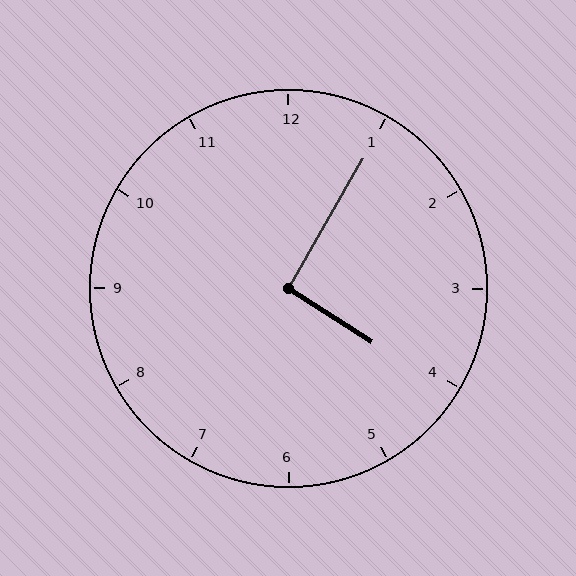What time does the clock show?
4:05.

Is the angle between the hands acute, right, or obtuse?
It is right.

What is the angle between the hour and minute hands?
Approximately 92 degrees.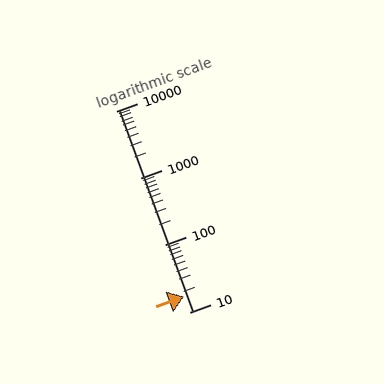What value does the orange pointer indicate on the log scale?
The pointer indicates approximately 17.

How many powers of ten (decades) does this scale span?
The scale spans 3 decades, from 10 to 10000.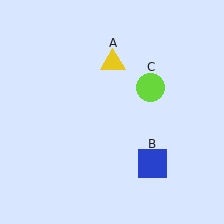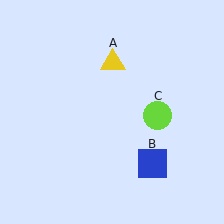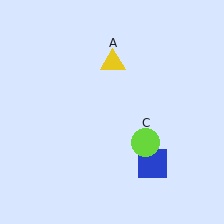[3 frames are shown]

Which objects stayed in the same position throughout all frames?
Yellow triangle (object A) and blue square (object B) remained stationary.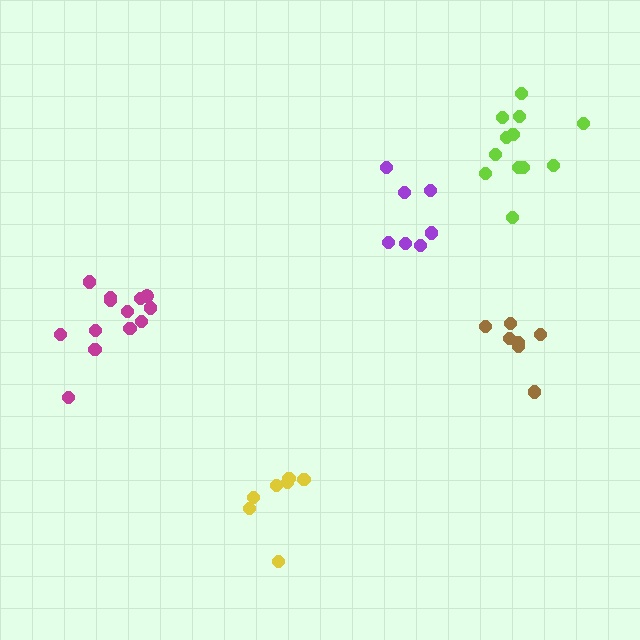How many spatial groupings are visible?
There are 5 spatial groupings.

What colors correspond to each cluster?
The clusters are colored: yellow, purple, magenta, brown, lime.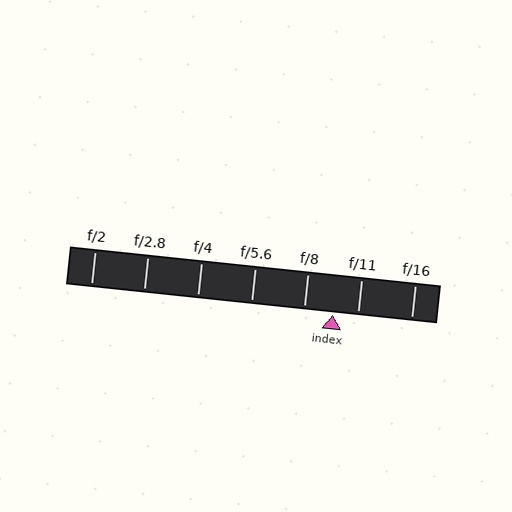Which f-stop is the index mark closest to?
The index mark is closest to f/11.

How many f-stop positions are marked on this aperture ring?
There are 7 f-stop positions marked.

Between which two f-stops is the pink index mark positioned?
The index mark is between f/8 and f/11.